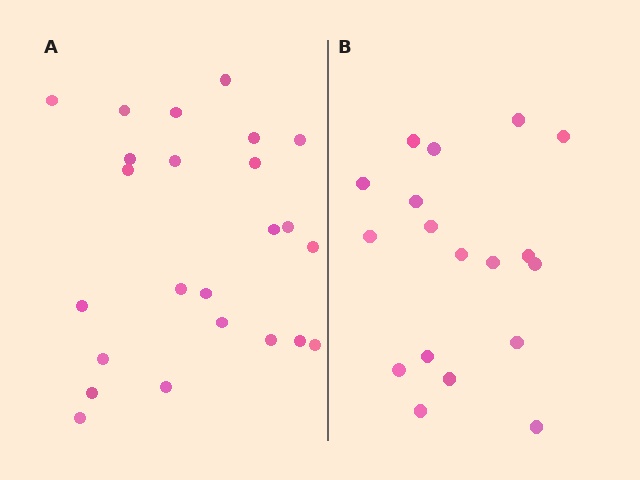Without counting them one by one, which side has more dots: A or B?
Region A (the left region) has more dots.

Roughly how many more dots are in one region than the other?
Region A has about 6 more dots than region B.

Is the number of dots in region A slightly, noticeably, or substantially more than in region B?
Region A has noticeably more, but not dramatically so. The ratio is roughly 1.3 to 1.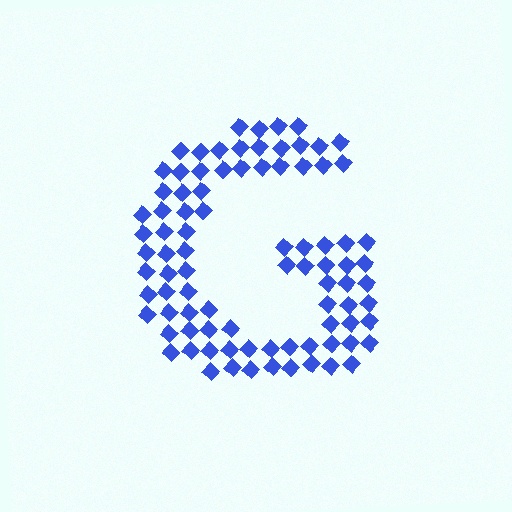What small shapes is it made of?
It is made of small diamonds.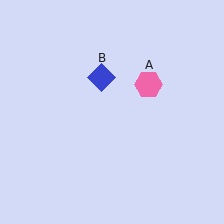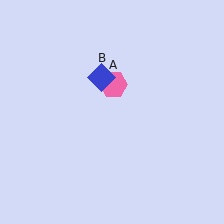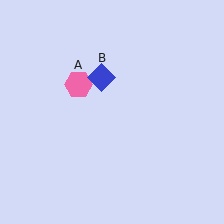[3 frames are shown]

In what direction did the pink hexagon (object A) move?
The pink hexagon (object A) moved left.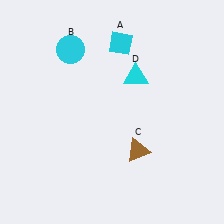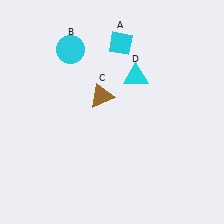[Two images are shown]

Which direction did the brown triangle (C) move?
The brown triangle (C) moved up.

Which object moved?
The brown triangle (C) moved up.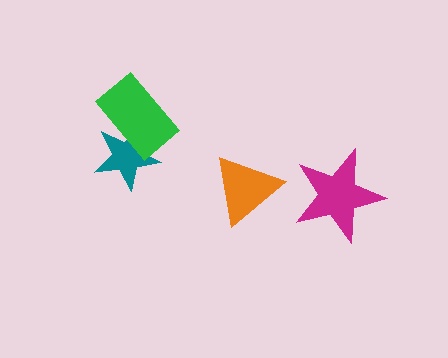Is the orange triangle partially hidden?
No, no other shape covers it.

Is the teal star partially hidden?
Yes, it is partially covered by another shape.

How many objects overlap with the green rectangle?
1 object overlaps with the green rectangle.